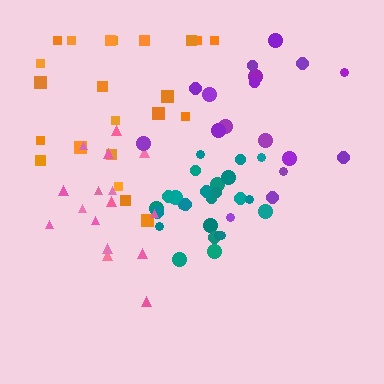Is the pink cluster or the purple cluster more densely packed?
Pink.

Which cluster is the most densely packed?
Teal.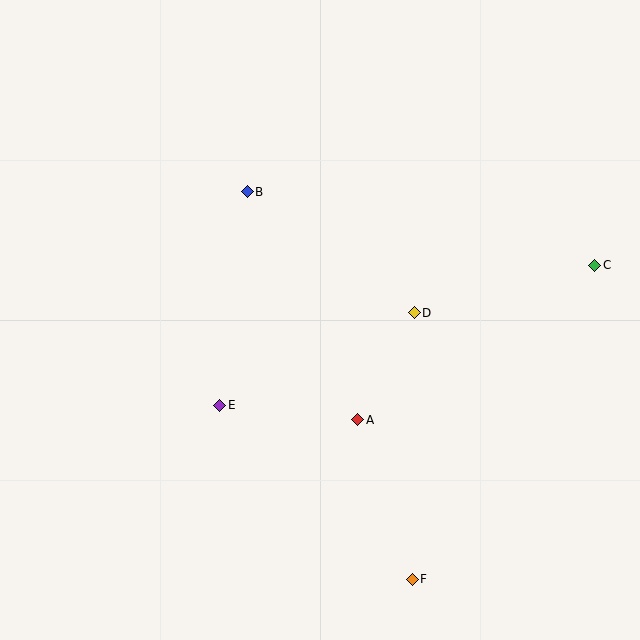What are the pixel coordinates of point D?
Point D is at (414, 313).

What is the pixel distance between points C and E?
The distance between C and E is 401 pixels.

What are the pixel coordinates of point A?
Point A is at (358, 420).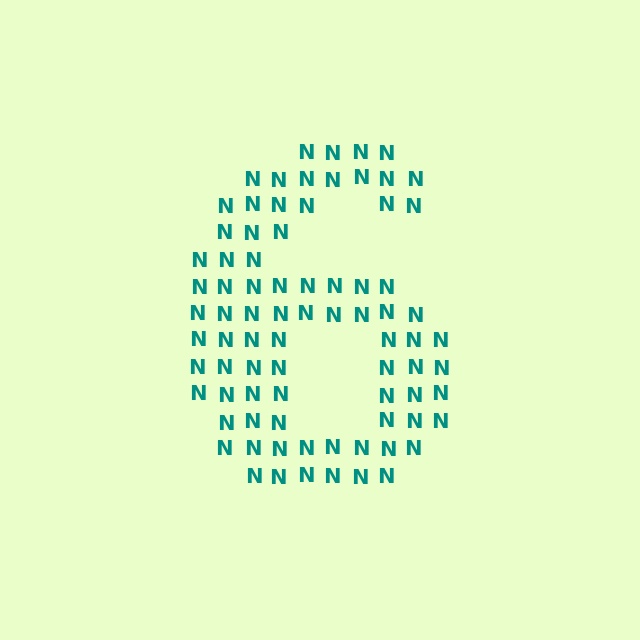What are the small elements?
The small elements are letter N's.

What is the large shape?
The large shape is the digit 6.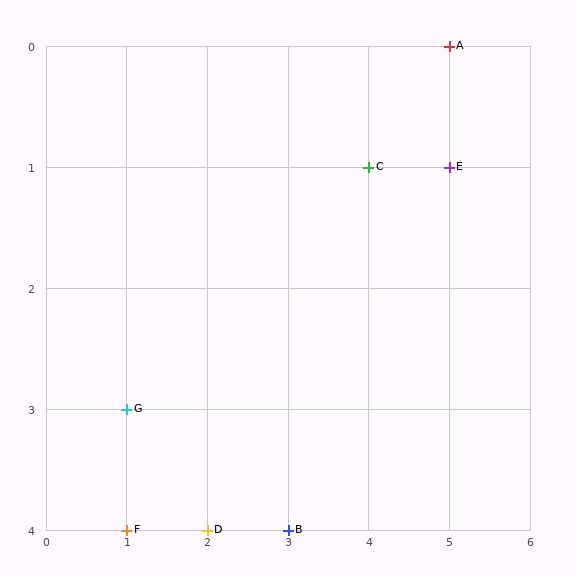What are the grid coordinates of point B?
Point B is at grid coordinates (3, 4).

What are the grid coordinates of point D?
Point D is at grid coordinates (2, 4).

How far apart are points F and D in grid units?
Points F and D are 1 column apart.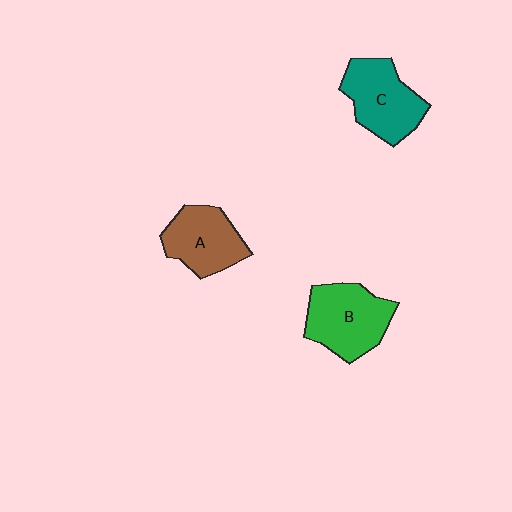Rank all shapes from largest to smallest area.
From largest to smallest: B (green), C (teal), A (brown).